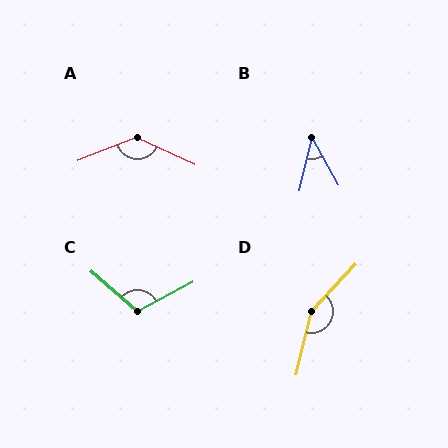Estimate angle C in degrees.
Approximately 111 degrees.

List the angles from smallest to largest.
B (42°), C (111°), A (134°), D (151°).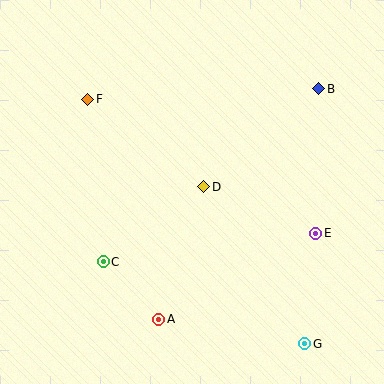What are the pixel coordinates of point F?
Point F is at (88, 99).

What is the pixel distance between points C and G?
The distance between C and G is 218 pixels.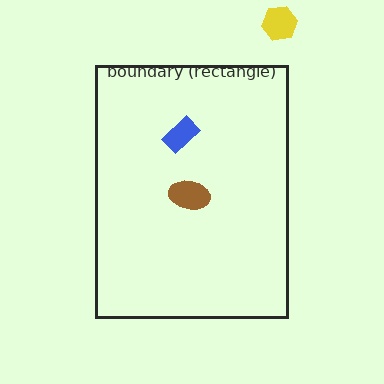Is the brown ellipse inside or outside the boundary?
Inside.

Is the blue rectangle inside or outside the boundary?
Inside.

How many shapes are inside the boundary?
2 inside, 1 outside.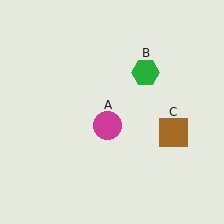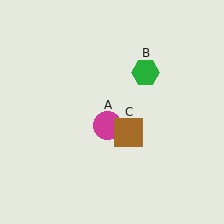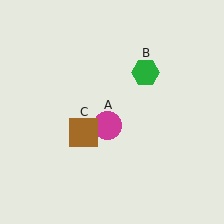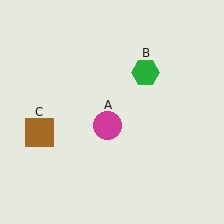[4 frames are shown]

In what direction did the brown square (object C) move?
The brown square (object C) moved left.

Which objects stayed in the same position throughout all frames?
Magenta circle (object A) and green hexagon (object B) remained stationary.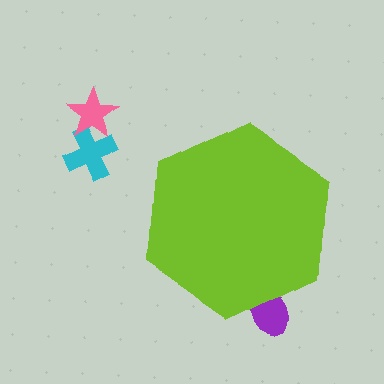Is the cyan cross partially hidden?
No, the cyan cross is fully visible.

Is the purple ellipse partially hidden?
Yes, the purple ellipse is partially hidden behind the lime hexagon.